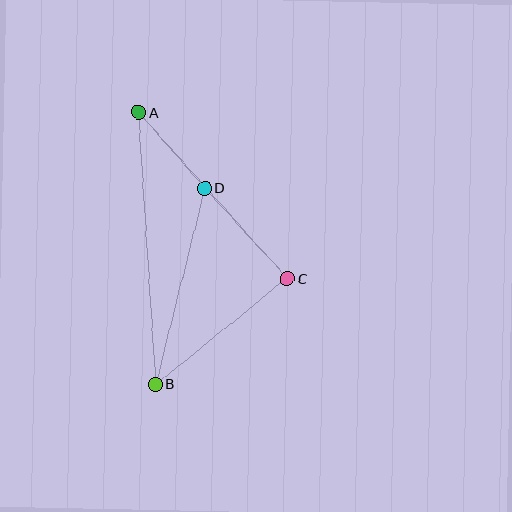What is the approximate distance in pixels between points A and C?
The distance between A and C is approximately 223 pixels.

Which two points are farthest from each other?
Points A and B are farthest from each other.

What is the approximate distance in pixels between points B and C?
The distance between B and C is approximately 169 pixels.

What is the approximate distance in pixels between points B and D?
The distance between B and D is approximately 202 pixels.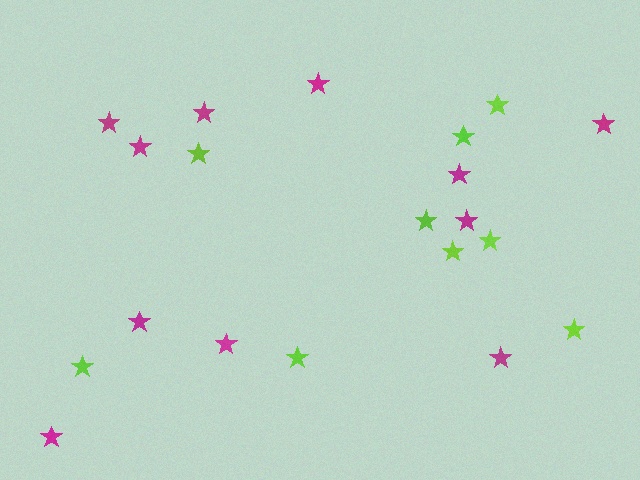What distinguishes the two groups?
There are 2 groups: one group of lime stars (9) and one group of magenta stars (11).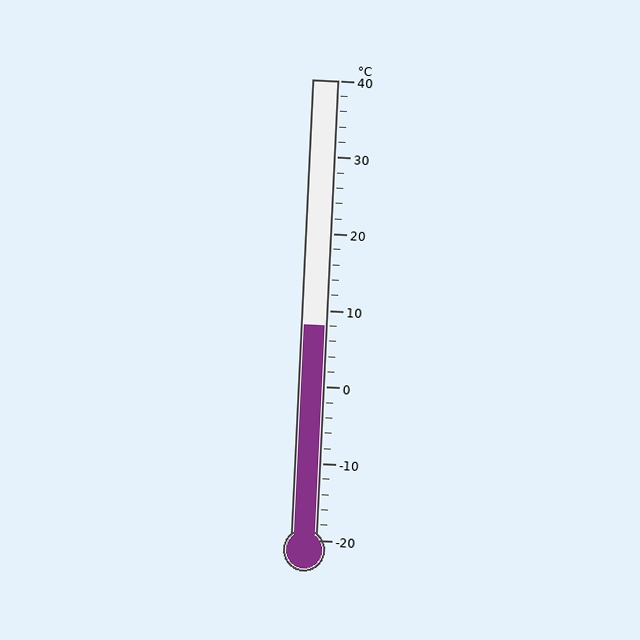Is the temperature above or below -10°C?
The temperature is above -10°C.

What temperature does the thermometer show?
The thermometer shows approximately 8°C.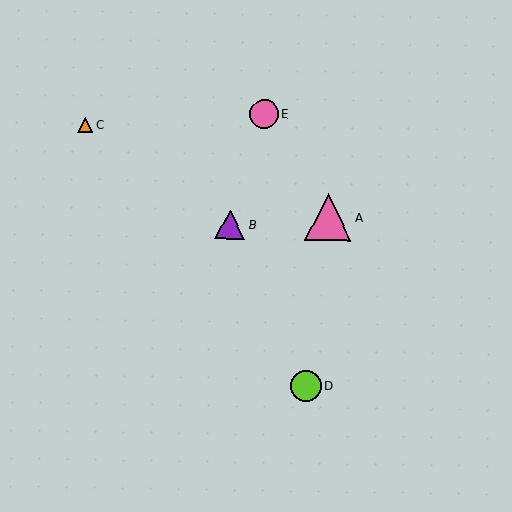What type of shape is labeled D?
Shape D is a lime circle.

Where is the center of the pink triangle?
The center of the pink triangle is at (328, 217).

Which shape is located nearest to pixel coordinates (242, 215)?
The purple triangle (labeled B) at (230, 225) is nearest to that location.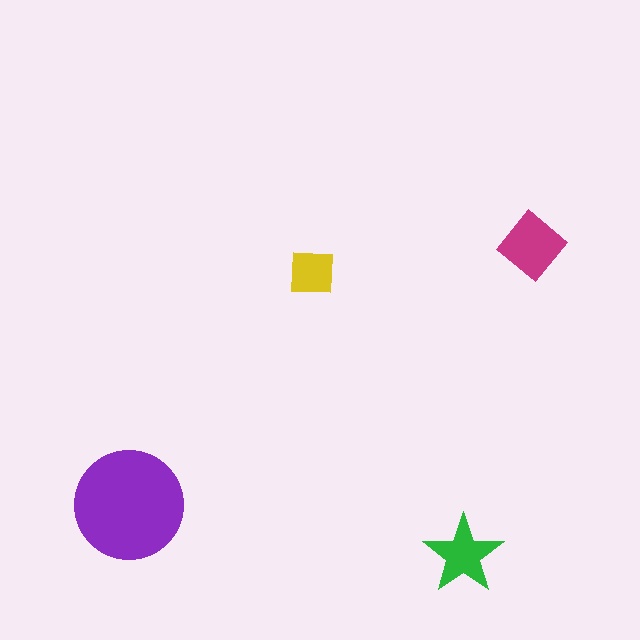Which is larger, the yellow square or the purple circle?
The purple circle.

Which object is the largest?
The purple circle.